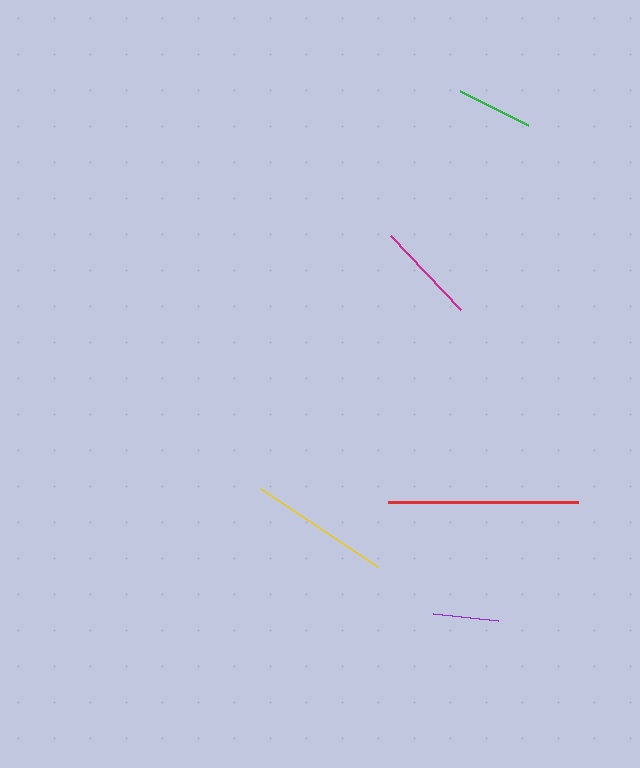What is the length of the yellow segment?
The yellow segment is approximately 141 pixels long.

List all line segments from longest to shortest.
From longest to shortest: red, yellow, magenta, green, purple.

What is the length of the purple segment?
The purple segment is approximately 65 pixels long.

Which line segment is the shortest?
The purple line is the shortest at approximately 65 pixels.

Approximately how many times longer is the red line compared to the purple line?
The red line is approximately 2.9 times the length of the purple line.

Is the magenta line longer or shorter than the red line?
The red line is longer than the magenta line.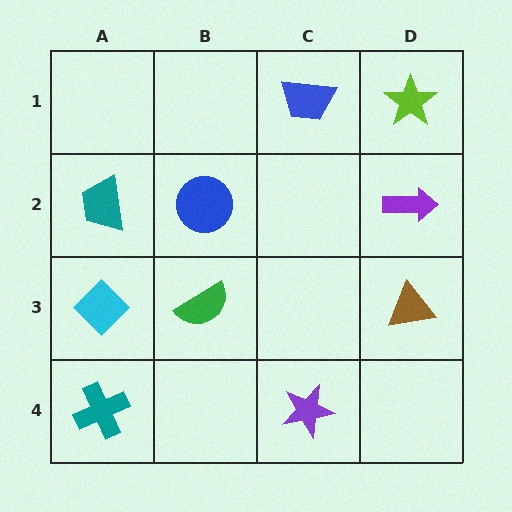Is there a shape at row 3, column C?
No, that cell is empty.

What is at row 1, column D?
A lime star.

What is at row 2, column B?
A blue circle.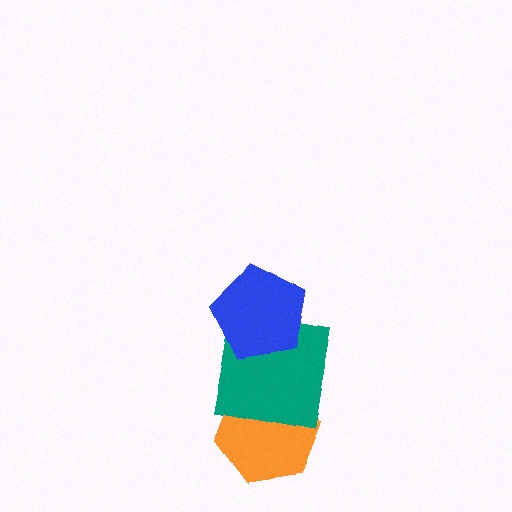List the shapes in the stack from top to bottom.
From top to bottom: the blue pentagon, the teal square, the orange hexagon.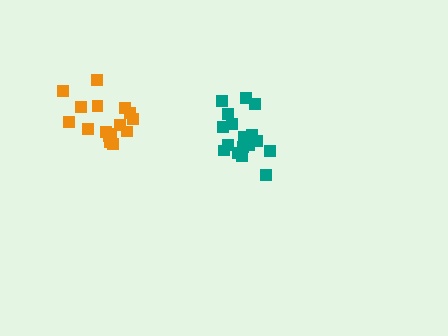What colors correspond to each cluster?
The clusters are colored: teal, orange.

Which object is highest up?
The orange cluster is topmost.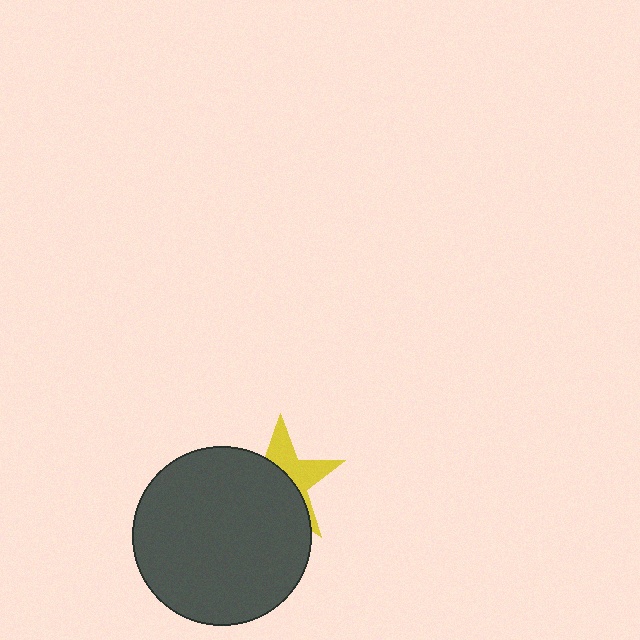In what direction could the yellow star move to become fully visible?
The yellow star could move toward the upper-right. That would shift it out from behind the dark gray circle entirely.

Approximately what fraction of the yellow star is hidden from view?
Roughly 60% of the yellow star is hidden behind the dark gray circle.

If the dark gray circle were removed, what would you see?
You would see the complete yellow star.